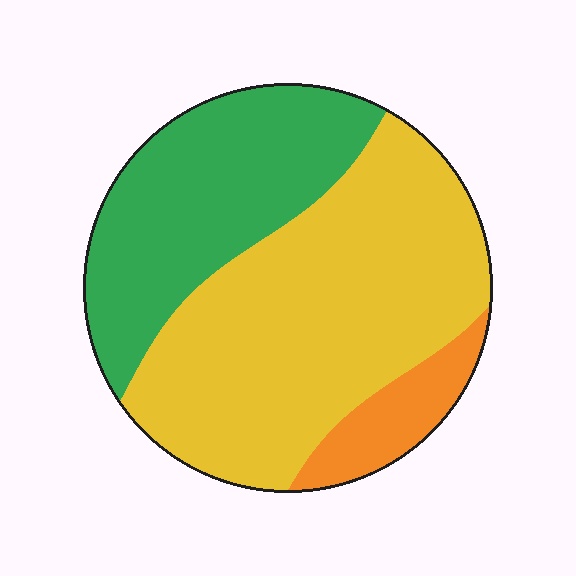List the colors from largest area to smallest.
From largest to smallest: yellow, green, orange.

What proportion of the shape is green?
Green covers 34% of the shape.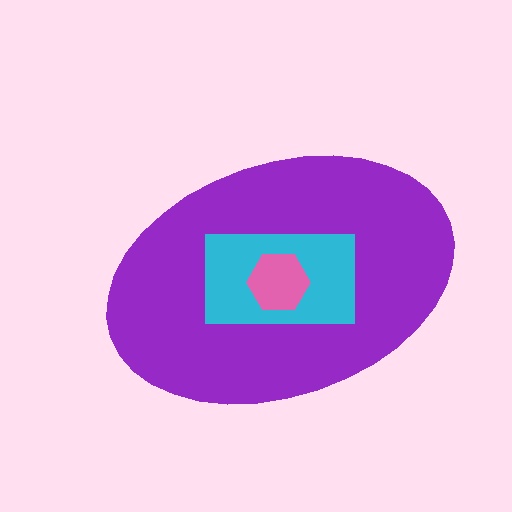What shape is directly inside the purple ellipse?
The cyan rectangle.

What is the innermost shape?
The pink hexagon.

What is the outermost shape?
The purple ellipse.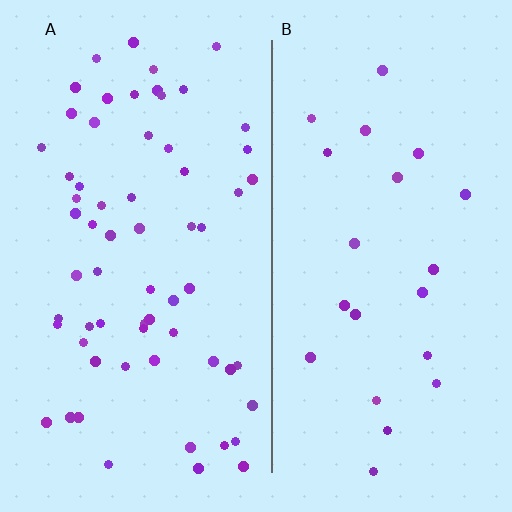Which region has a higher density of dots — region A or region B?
A (the left).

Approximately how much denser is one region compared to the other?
Approximately 2.9× — region A over region B.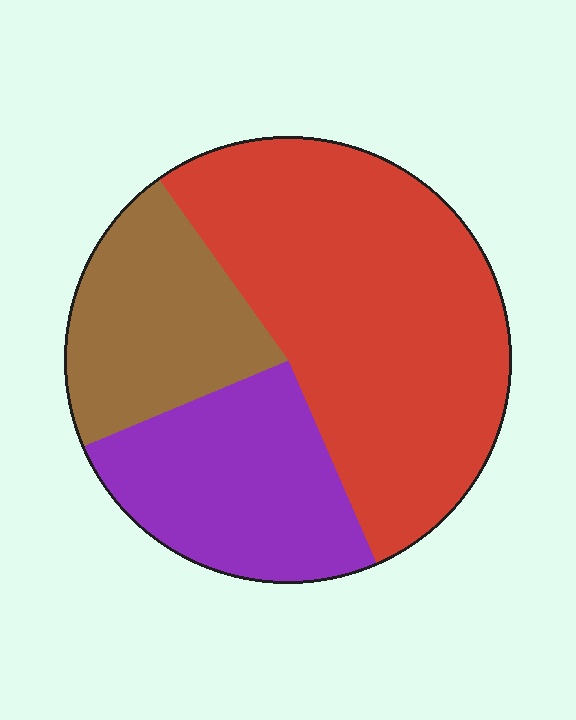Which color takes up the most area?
Red, at roughly 55%.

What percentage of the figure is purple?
Purple takes up about one quarter (1/4) of the figure.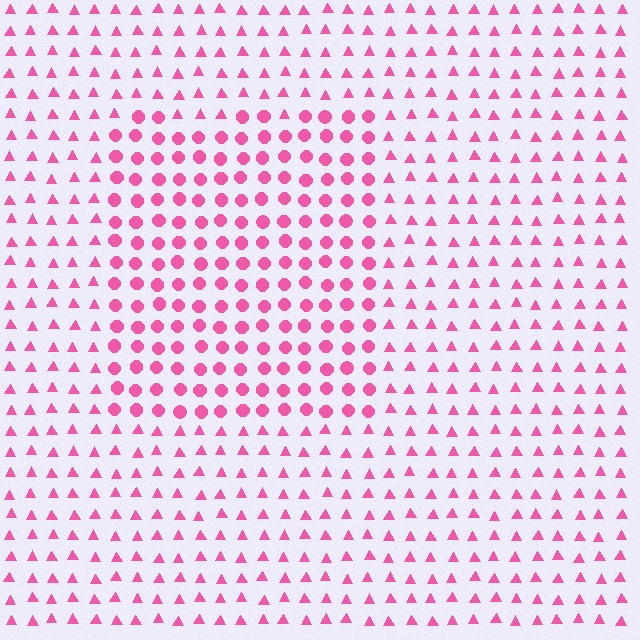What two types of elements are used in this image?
The image uses circles inside the rectangle region and triangles outside it.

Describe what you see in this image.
The image is filled with small pink elements arranged in a uniform grid. A rectangle-shaped region contains circles, while the surrounding area contains triangles. The boundary is defined purely by the change in element shape.